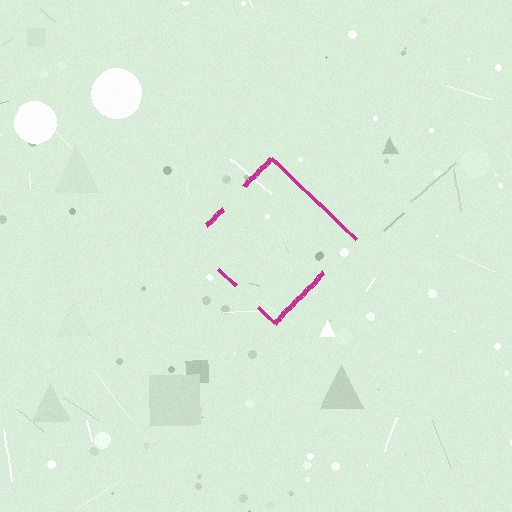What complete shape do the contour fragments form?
The contour fragments form a diamond.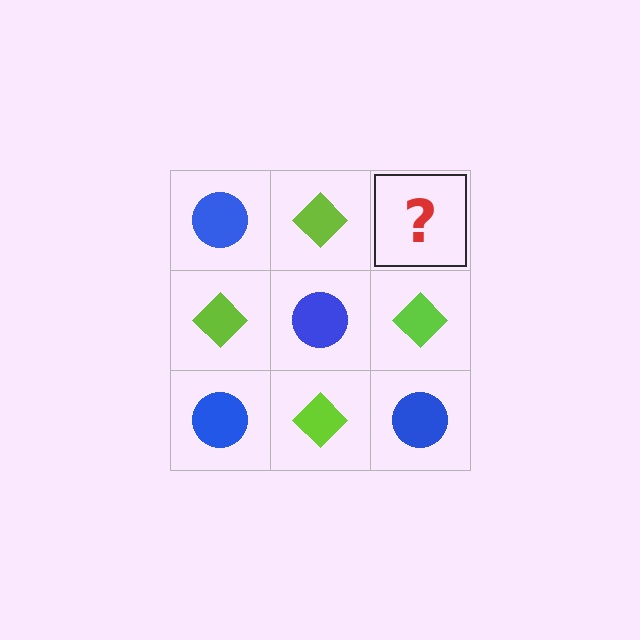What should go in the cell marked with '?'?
The missing cell should contain a blue circle.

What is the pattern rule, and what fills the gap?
The rule is that it alternates blue circle and lime diamond in a checkerboard pattern. The gap should be filled with a blue circle.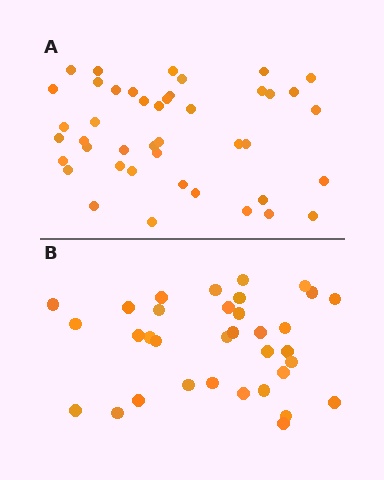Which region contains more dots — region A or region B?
Region A (the top region) has more dots.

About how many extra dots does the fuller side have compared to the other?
Region A has roughly 8 or so more dots than region B.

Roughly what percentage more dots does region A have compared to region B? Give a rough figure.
About 25% more.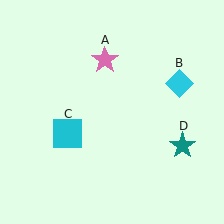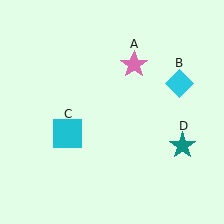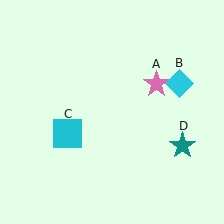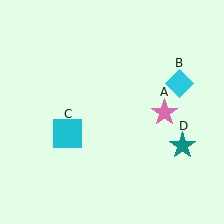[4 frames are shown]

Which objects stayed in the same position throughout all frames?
Cyan diamond (object B) and cyan square (object C) and teal star (object D) remained stationary.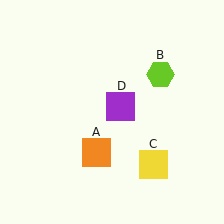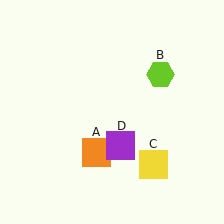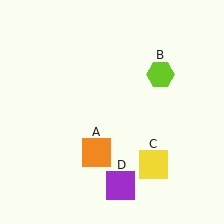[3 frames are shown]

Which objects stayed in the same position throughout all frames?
Orange square (object A) and lime hexagon (object B) and yellow square (object C) remained stationary.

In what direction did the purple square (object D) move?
The purple square (object D) moved down.